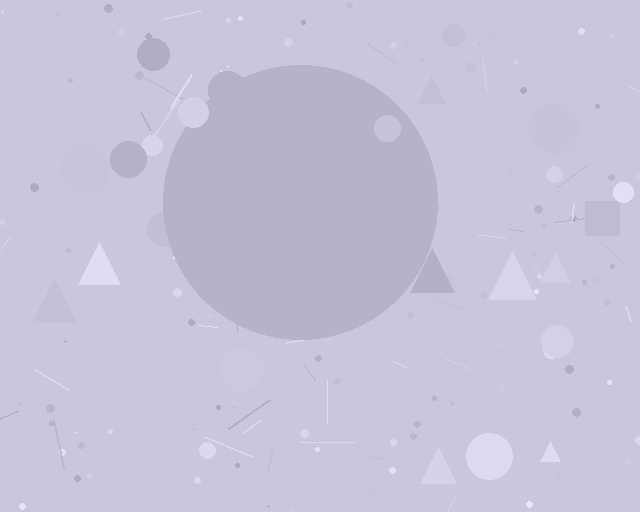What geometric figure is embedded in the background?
A circle is embedded in the background.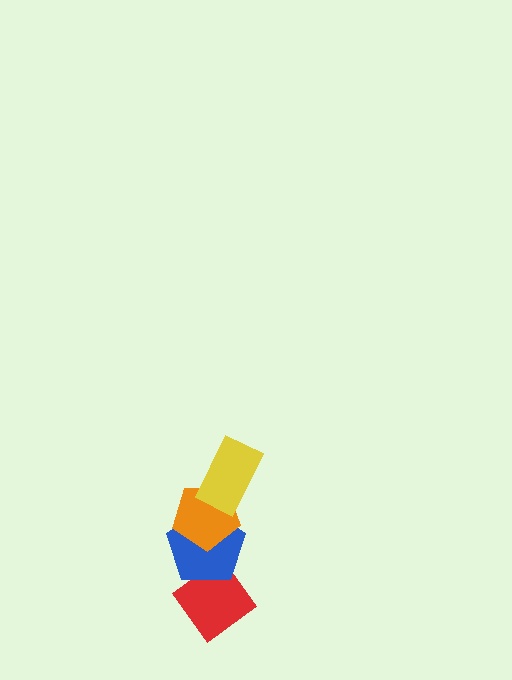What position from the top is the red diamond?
The red diamond is 4th from the top.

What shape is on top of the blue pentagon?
The orange pentagon is on top of the blue pentagon.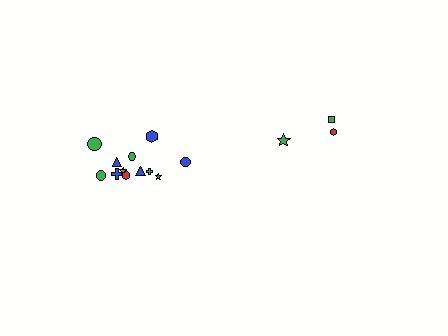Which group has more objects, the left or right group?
The left group.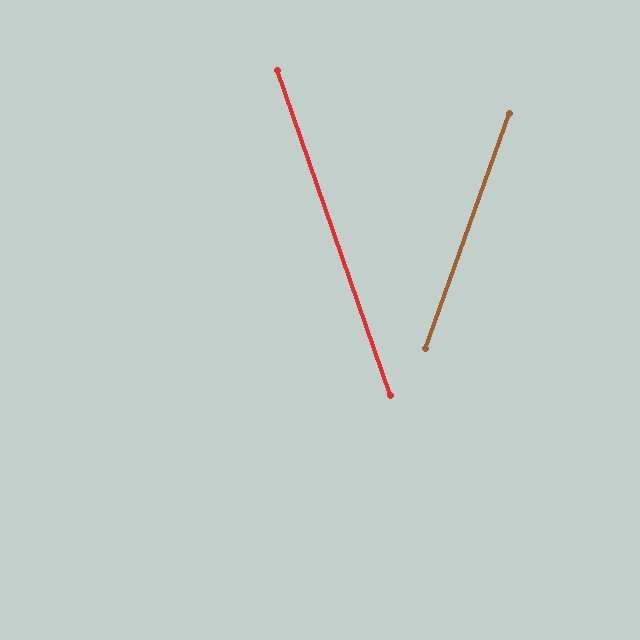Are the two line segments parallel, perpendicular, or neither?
Neither parallel nor perpendicular — they differ by about 39°.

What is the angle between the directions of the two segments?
Approximately 39 degrees.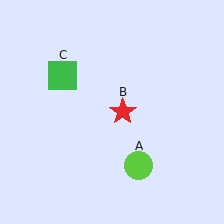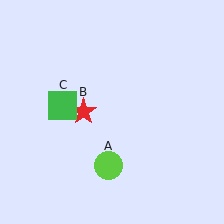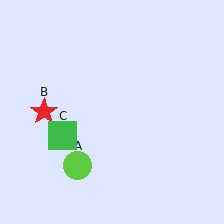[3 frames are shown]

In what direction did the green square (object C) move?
The green square (object C) moved down.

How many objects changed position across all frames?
3 objects changed position: lime circle (object A), red star (object B), green square (object C).